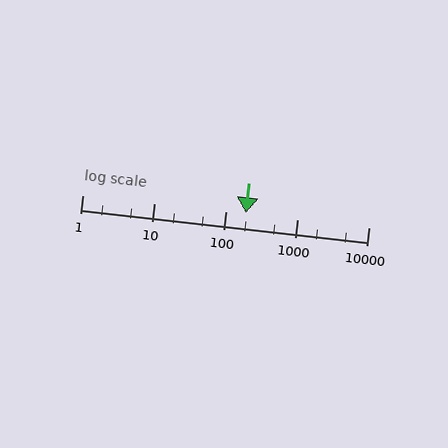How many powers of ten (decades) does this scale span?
The scale spans 4 decades, from 1 to 10000.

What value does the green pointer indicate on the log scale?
The pointer indicates approximately 190.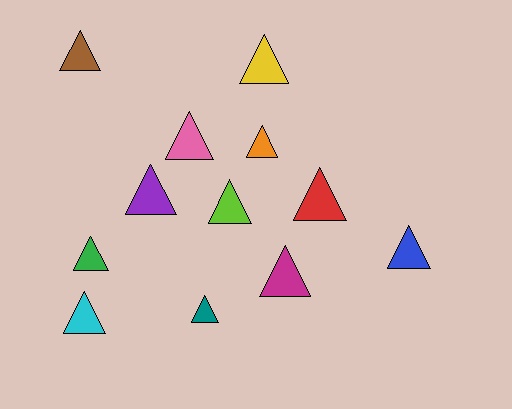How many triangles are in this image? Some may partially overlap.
There are 12 triangles.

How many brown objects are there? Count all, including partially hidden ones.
There is 1 brown object.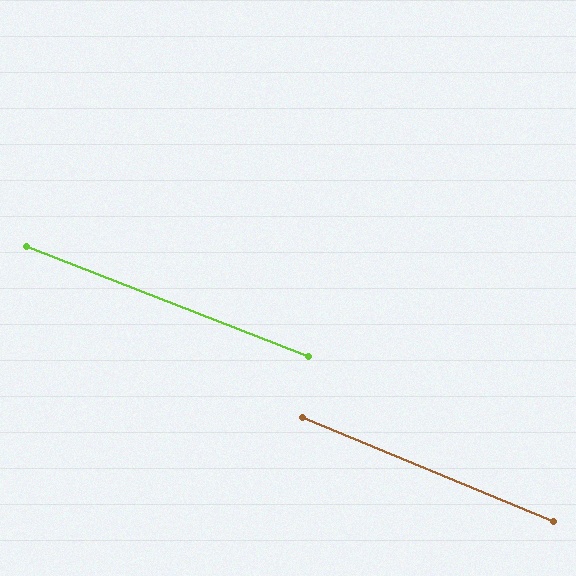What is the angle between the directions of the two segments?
Approximately 1 degree.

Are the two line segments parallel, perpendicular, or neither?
Parallel — their directions differ by only 1.2°.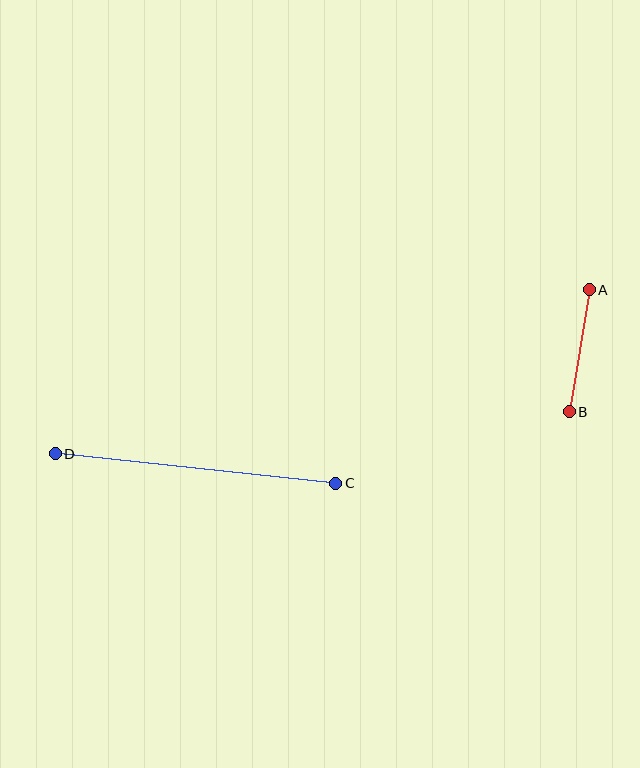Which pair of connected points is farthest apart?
Points C and D are farthest apart.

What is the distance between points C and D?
The distance is approximately 282 pixels.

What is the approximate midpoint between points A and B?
The midpoint is at approximately (579, 351) pixels.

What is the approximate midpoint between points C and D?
The midpoint is at approximately (195, 469) pixels.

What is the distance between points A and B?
The distance is approximately 124 pixels.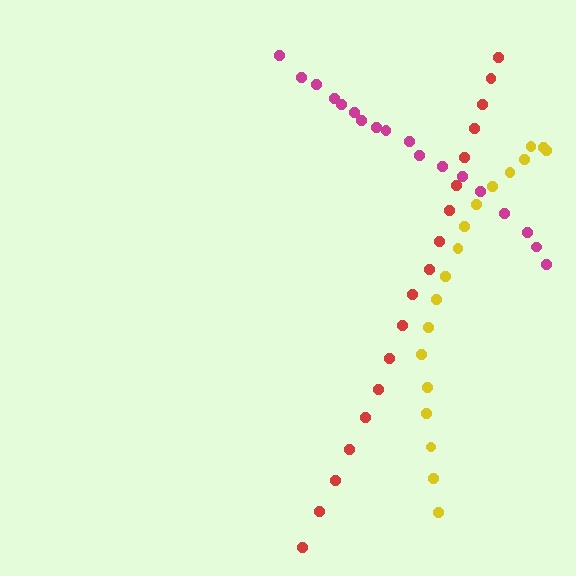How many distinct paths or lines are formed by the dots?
There are 3 distinct paths.